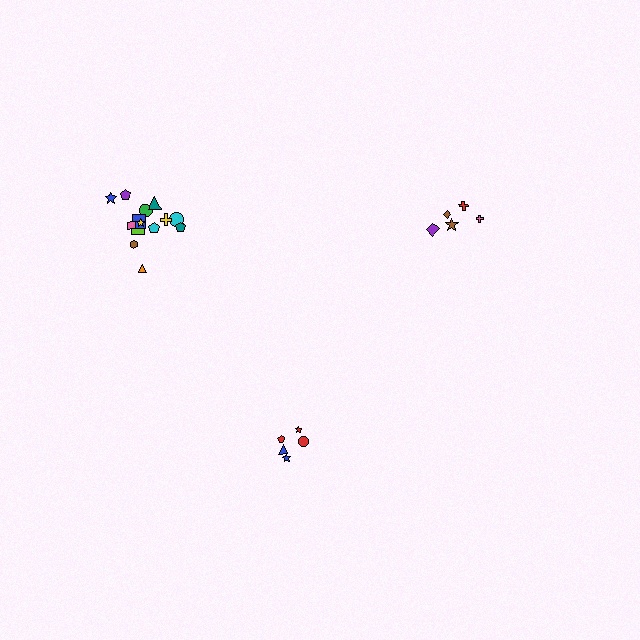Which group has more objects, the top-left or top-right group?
The top-left group.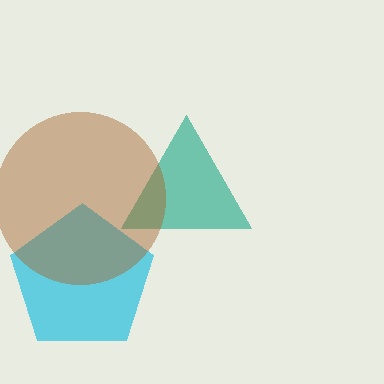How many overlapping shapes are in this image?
There are 3 overlapping shapes in the image.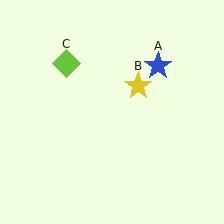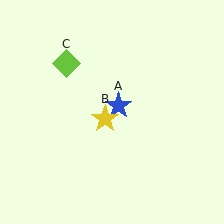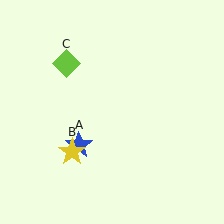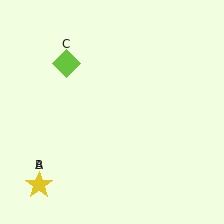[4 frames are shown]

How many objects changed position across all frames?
2 objects changed position: blue star (object A), yellow star (object B).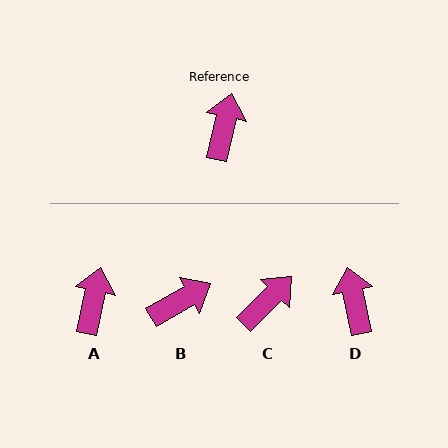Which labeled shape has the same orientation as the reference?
A.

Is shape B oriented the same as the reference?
No, it is off by about 48 degrees.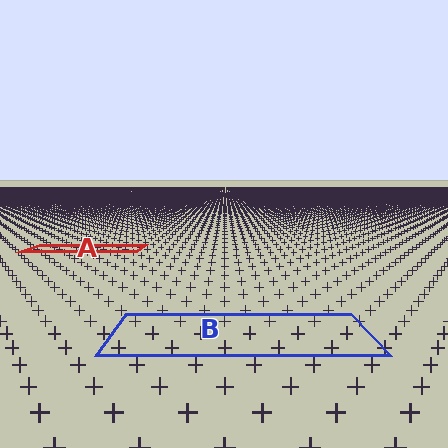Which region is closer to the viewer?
Region B is closer. The texture elements there are larger and more spread out.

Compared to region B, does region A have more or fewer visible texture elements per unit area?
Region A has more texture elements per unit area — they are packed more densely because it is farther away.